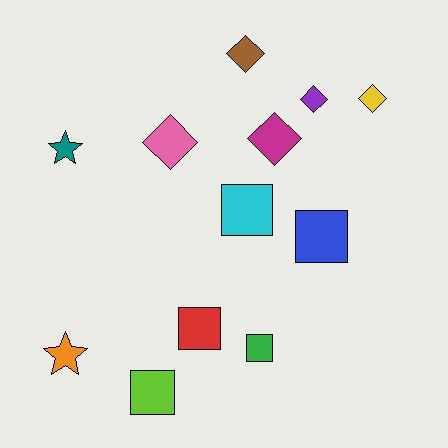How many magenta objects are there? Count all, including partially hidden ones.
There is 1 magenta object.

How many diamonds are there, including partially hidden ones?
There are 5 diamonds.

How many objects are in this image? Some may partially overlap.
There are 12 objects.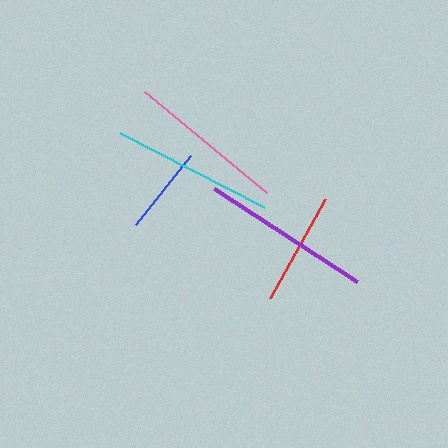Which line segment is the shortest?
The blue line is the shortest at approximately 88 pixels.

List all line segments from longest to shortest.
From longest to shortest: purple, cyan, pink, red, blue.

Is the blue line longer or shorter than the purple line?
The purple line is longer than the blue line.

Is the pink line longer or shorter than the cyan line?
The cyan line is longer than the pink line.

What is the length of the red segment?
The red segment is approximately 114 pixels long.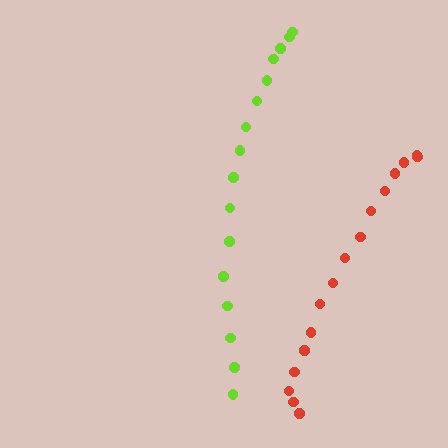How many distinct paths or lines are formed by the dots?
There are 2 distinct paths.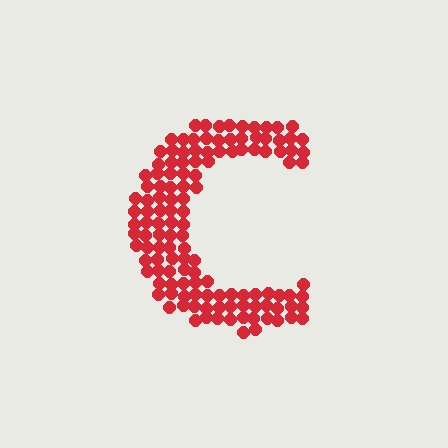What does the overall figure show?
The overall figure shows the letter C.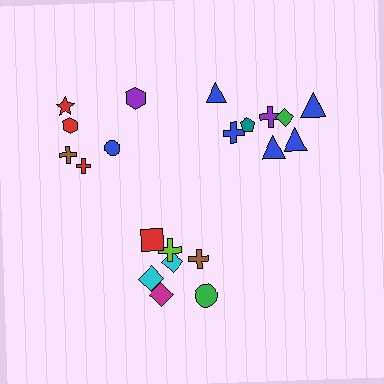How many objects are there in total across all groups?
There are 21 objects.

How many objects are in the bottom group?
There are 7 objects.